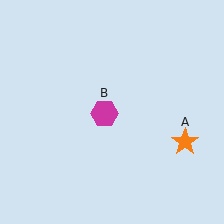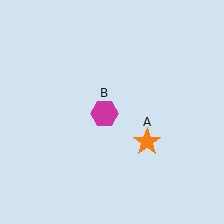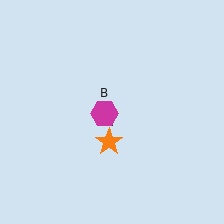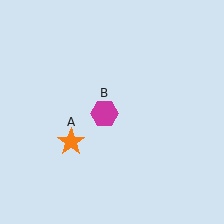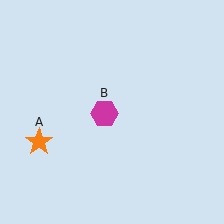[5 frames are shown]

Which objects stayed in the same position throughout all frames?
Magenta hexagon (object B) remained stationary.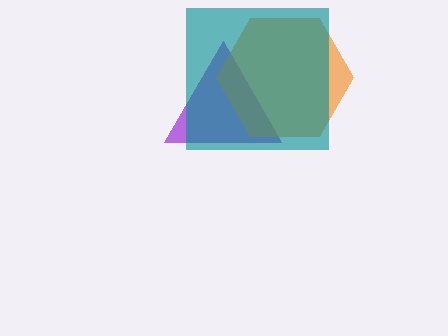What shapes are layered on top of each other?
The layered shapes are: a purple triangle, an orange hexagon, a teal square.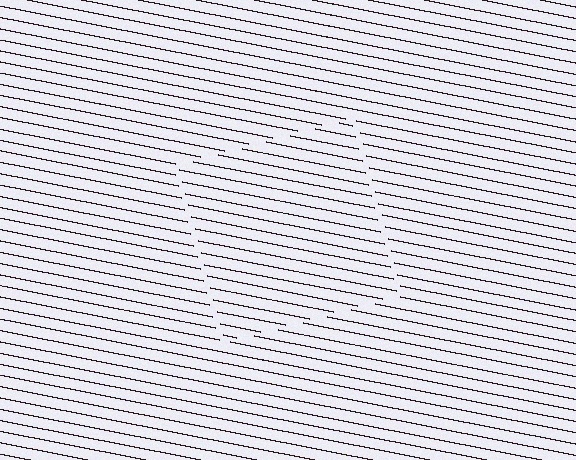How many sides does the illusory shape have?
4 sides — the line-ends trace a square.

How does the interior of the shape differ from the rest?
The interior of the shape contains the same grating, shifted by half a period — the contour is defined by the phase discontinuity where line-ends from the inner and outer gratings abut.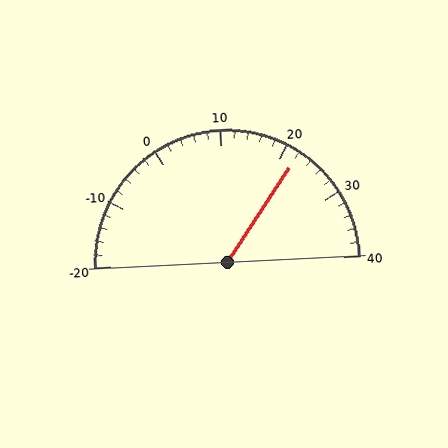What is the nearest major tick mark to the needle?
The nearest major tick mark is 20.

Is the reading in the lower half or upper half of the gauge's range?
The reading is in the upper half of the range (-20 to 40).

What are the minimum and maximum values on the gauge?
The gauge ranges from -20 to 40.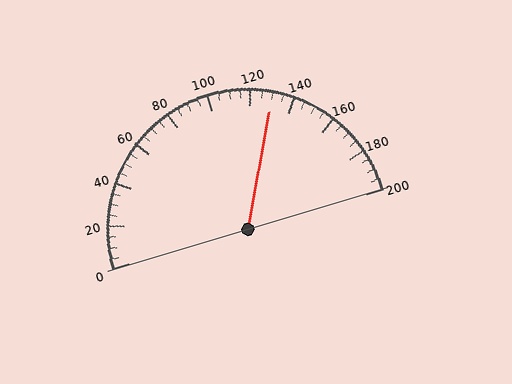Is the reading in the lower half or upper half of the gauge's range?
The reading is in the upper half of the range (0 to 200).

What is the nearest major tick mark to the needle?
The nearest major tick mark is 120.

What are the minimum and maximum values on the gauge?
The gauge ranges from 0 to 200.